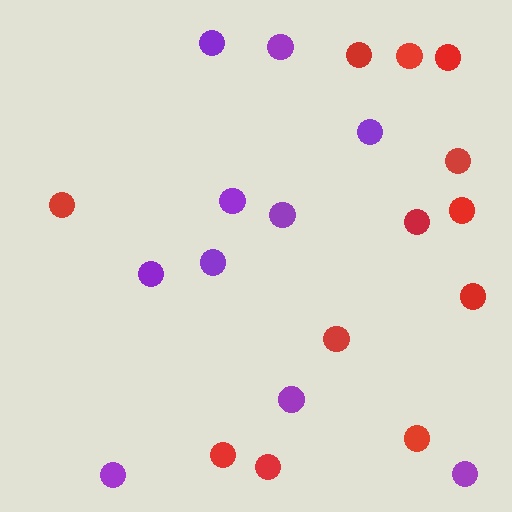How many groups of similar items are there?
There are 2 groups: one group of red circles (12) and one group of purple circles (10).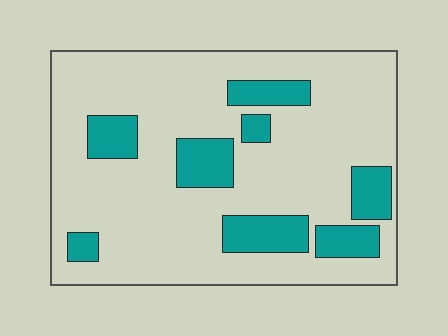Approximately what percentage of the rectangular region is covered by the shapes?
Approximately 20%.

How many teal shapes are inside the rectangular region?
8.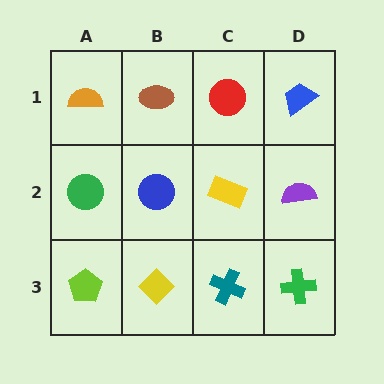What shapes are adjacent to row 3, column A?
A green circle (row 2, column A), a yellow diamond (row 3, column B).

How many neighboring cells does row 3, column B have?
3.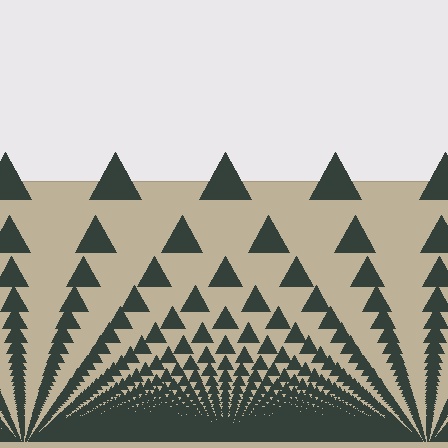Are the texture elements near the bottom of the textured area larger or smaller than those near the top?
Smaller. The gradient is inverted — elements near the bottom are smaller and denser.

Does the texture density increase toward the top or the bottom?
Density increases toward the bottom.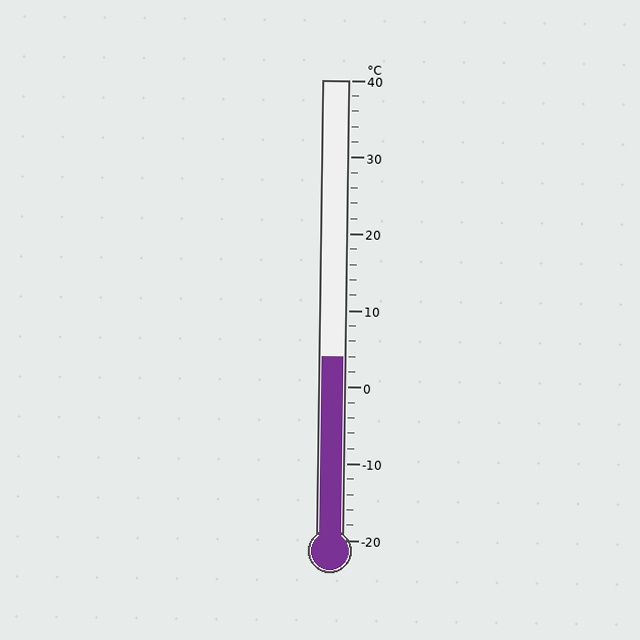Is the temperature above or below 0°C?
The temperature is above 0°C.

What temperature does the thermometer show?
The thermometer shows approximately 4°C.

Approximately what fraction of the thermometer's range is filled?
The thermometer is filled to approximately 40% of its range.